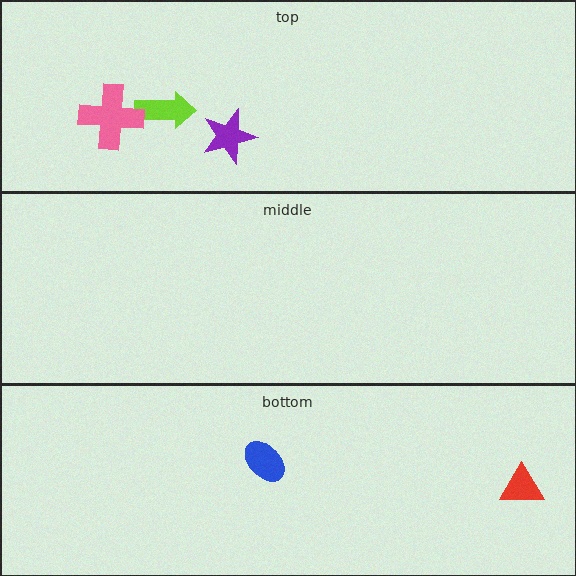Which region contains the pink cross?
The top region.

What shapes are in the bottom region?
The blue ellipse, the red triangle.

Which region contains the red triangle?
The bottom region.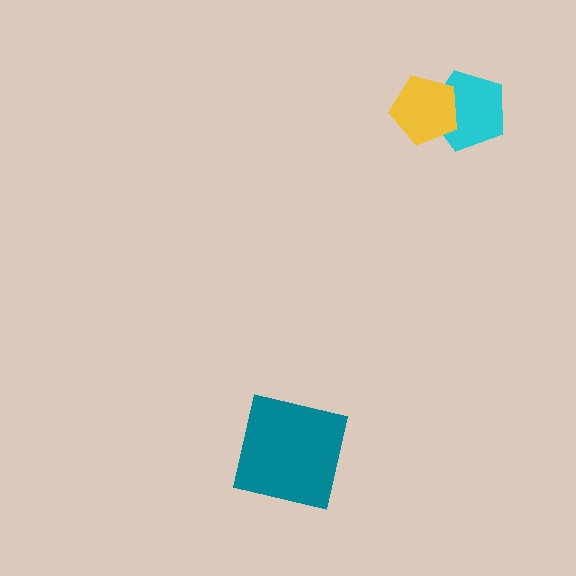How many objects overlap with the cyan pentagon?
1 object overlaps with the cyan pentagon.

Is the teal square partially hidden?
No, no other shape covers it.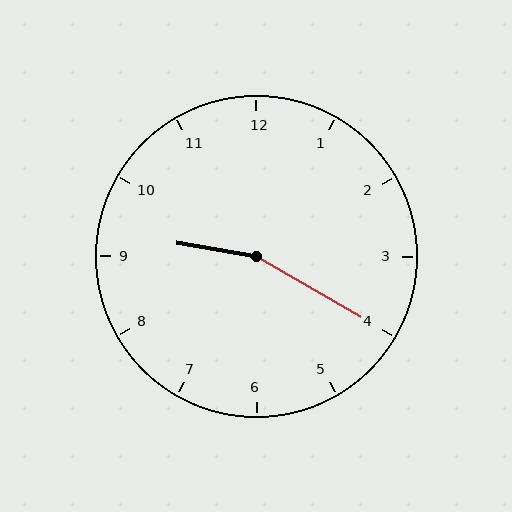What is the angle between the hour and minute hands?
Approximately 160 degrees.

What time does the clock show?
9:20.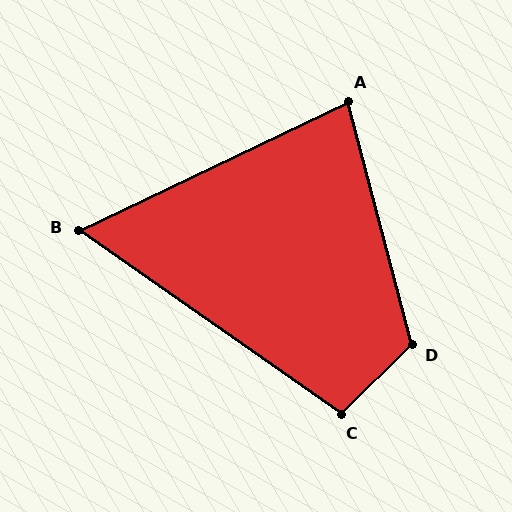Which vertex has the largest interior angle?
D, at approximately 120 degrees.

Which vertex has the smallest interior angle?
B, at approximately 60 degrees.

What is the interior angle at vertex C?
Approximately 101 degrees (obtuse).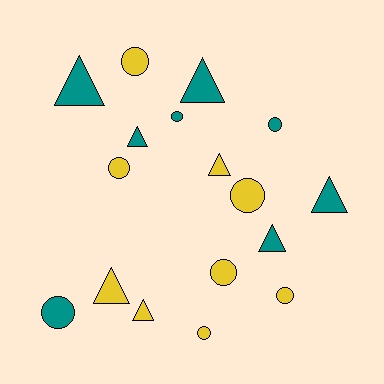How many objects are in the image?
There are 17 objects.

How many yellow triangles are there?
There are 3 yellow triangles.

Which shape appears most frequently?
Circle, with 9 objects.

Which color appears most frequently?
Yellow, with 9 objects.